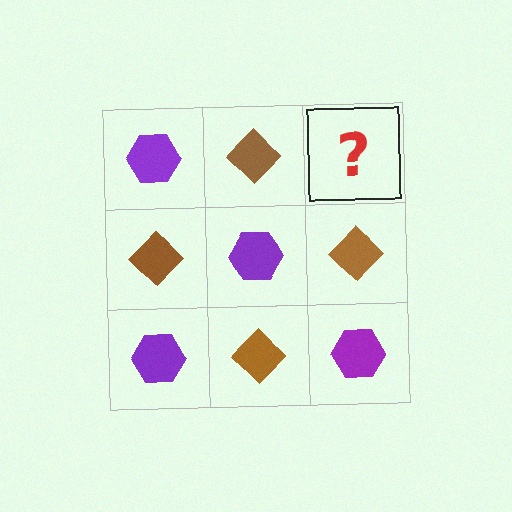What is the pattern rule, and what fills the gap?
The rule is that it alternates purple hexagon and brown diamond in a checkerboard pattern. The gap should be filled with a purple hexagon.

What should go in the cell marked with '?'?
The missing cell should contain a purple hexagon.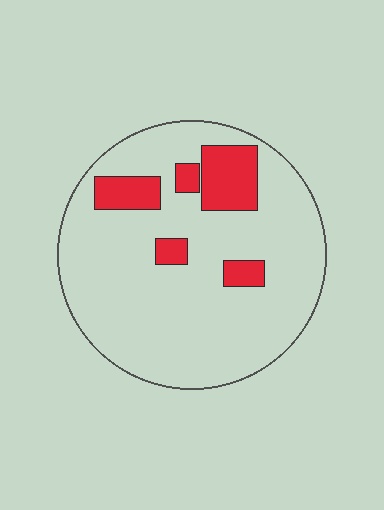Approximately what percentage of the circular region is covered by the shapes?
Approximately 15%.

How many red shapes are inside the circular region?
5.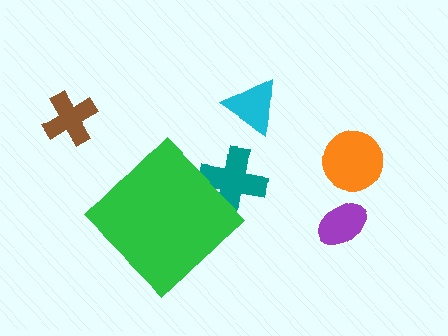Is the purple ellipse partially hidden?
No, the purple ellipse is fully visible.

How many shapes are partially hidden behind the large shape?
1 shape is partially hidden.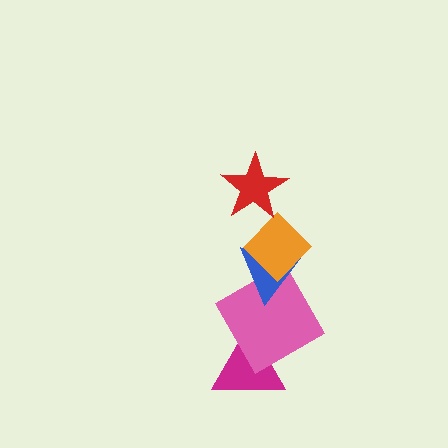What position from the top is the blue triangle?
The blue triangle is 3rd from the top.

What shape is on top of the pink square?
The blue triangle is on top of the pink square.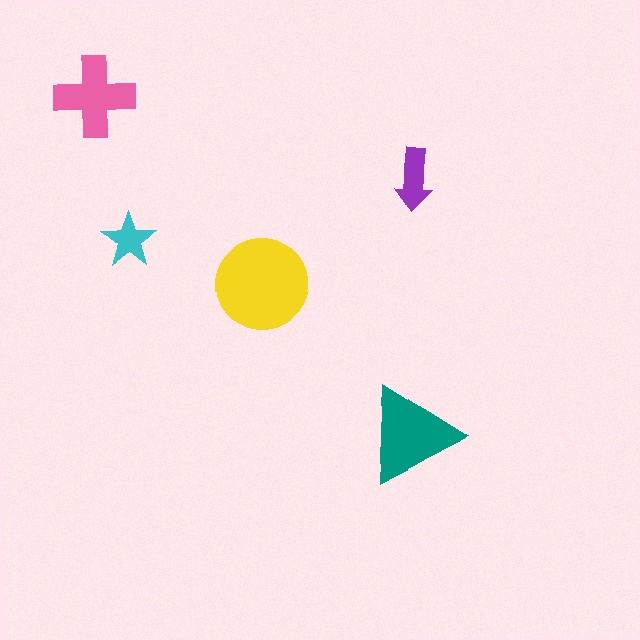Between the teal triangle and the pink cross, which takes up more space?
The teal triangle.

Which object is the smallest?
The cyan star.